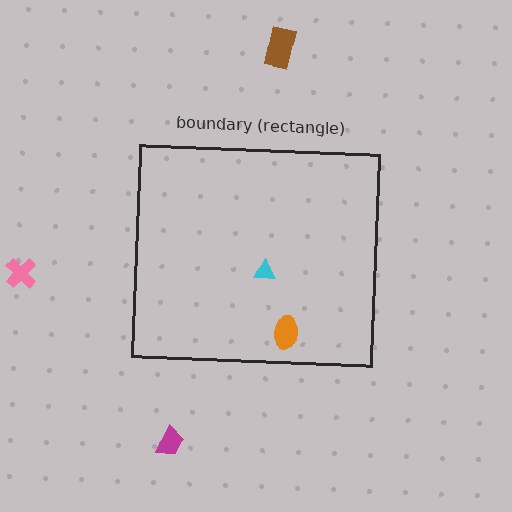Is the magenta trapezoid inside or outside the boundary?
Outside.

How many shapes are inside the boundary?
2 inside, 3 outside.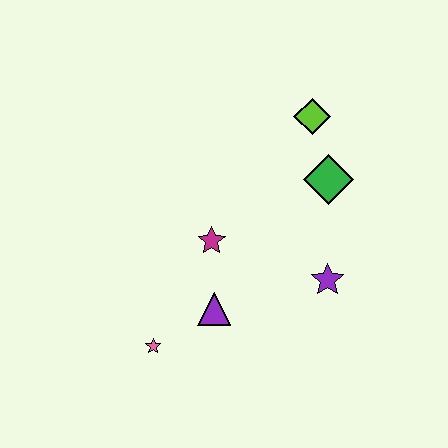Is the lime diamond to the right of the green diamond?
No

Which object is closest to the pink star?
The purple triangle is closest to the pink star.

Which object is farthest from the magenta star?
The lime diamond is farthest from the magenta star.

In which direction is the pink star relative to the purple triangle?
The pink star is to the left of the purple triangle.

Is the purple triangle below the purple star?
Yes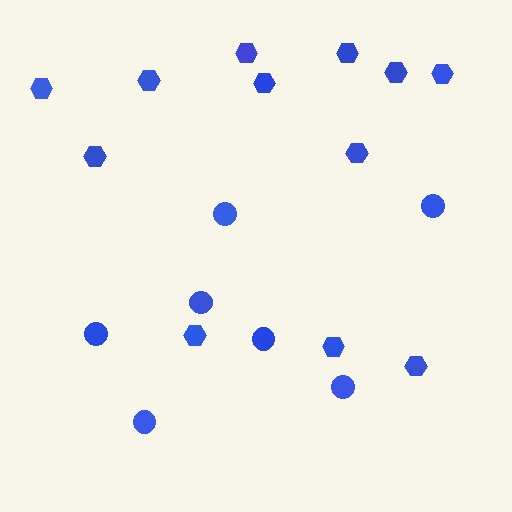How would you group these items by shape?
There are 2 groups: one group of hexagons (12) and one group of circles (7).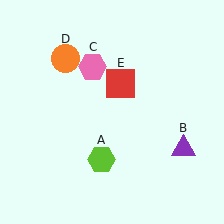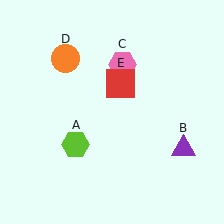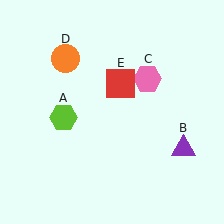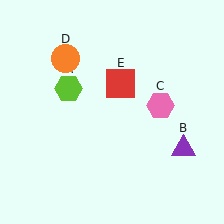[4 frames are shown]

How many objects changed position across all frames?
2 objects changed position: lime hexagon (object A), pink hexagon (object C).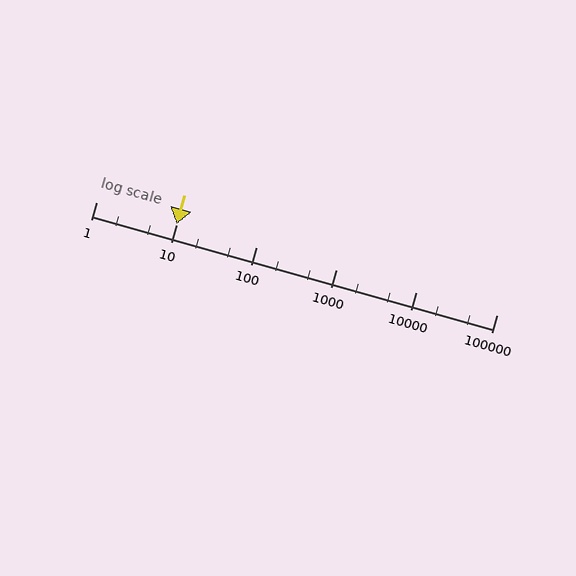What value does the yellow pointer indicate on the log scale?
The pointer indicates approximately 10.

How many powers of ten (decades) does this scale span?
The scale spans 5 decades, from 1 to 100000.